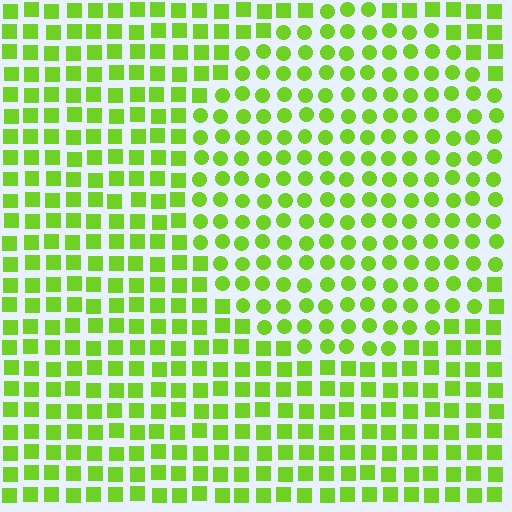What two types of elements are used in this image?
The image uses circles inside the circle region and squares outside it.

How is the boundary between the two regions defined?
The boundary is defined by a change in element shape: circles inside vs. squares outside. All elements share the same color and spacing.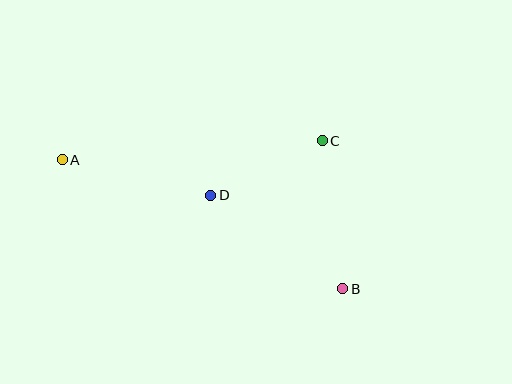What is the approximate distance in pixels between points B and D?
The distance between B and D is approximately 162 pixels.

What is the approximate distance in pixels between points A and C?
The distance between A and C is approximately 261 pixels.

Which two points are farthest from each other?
Points A and B are farthest from each other.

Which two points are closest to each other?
Points C and D are closest to each other.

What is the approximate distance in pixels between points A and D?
The distance between A and D is approximately 153 pixels.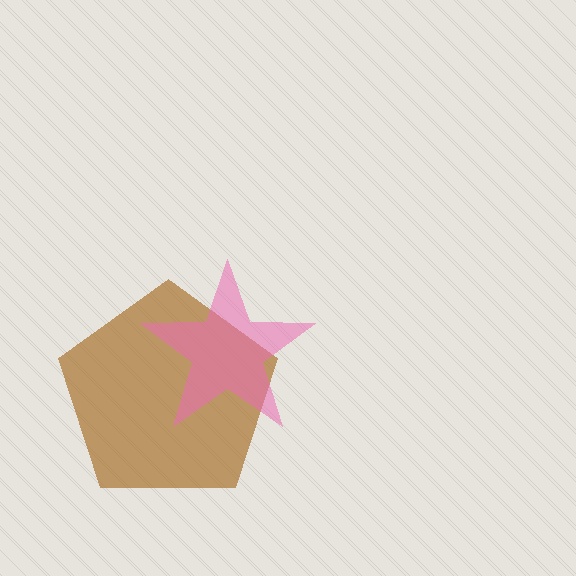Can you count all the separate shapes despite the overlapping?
Yes, there are 2 separate shapes.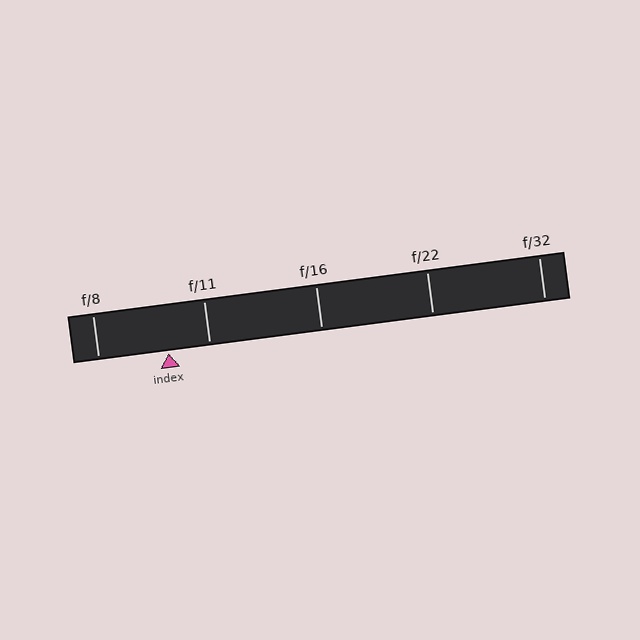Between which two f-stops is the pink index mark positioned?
The index mark is between f/8 and f/11.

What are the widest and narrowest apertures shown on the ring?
The widest aperture shown is f/8 and the narrowest is f/32.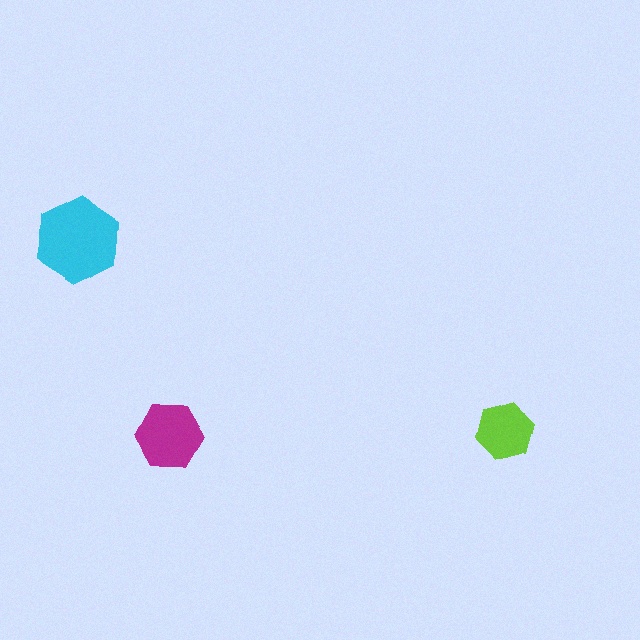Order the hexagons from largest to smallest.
the cyan one, the magenta one, the lime one.